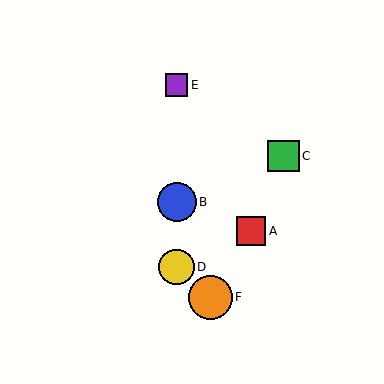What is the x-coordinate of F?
Object F is at x≈210.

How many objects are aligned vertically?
3 objects (B, D, E) are aligned vertically.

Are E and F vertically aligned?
No, E is at x≈177 and F is at x≈210.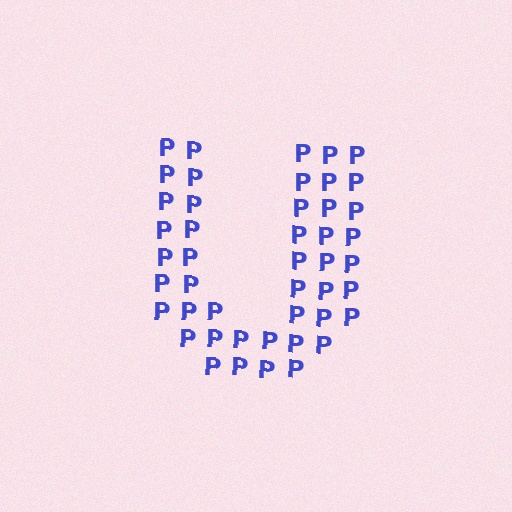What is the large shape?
The large shape is the letter U.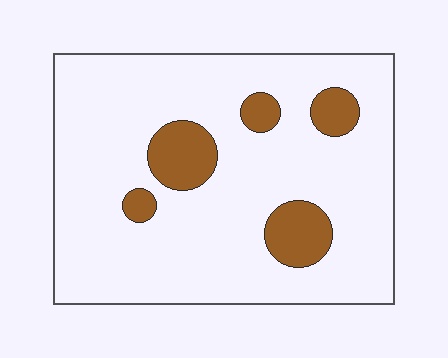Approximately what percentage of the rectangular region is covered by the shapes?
Approximately 15%.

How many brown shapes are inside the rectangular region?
5.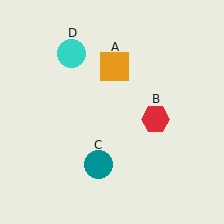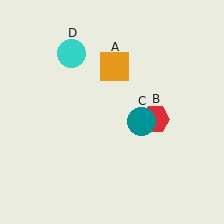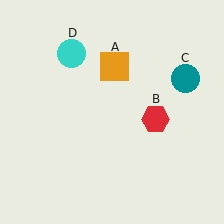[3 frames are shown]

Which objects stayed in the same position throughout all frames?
Orange square (object A) and red hexagon (object B) and cyan circle (object D) remained stationary.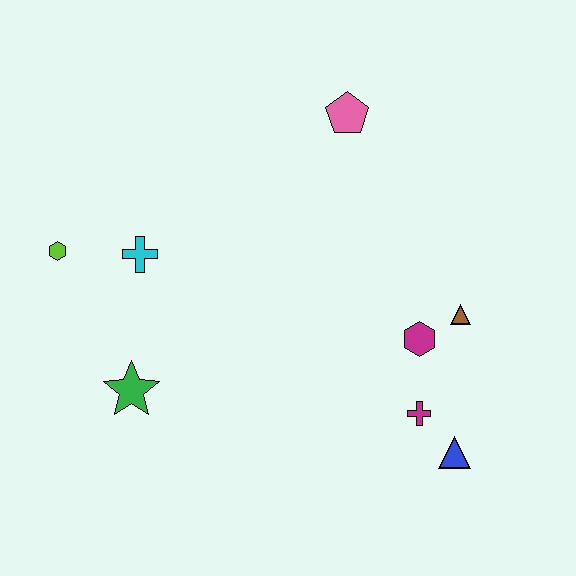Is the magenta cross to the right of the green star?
Yes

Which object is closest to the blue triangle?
The magenta cross is closest to the blue triangle.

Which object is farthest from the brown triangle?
The lime hexagon is farthest from the brown triangle.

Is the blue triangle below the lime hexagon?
Yes